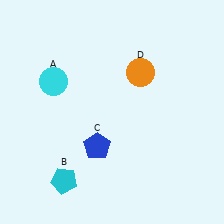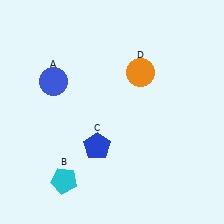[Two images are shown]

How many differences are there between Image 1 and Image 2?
There is 1 difference between the two images.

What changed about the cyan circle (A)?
In Image 1, A is cyan. In Image 2, it changed to blue.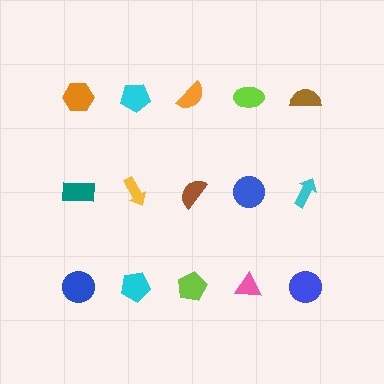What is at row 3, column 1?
A blue circle.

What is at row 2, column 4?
A blue circle.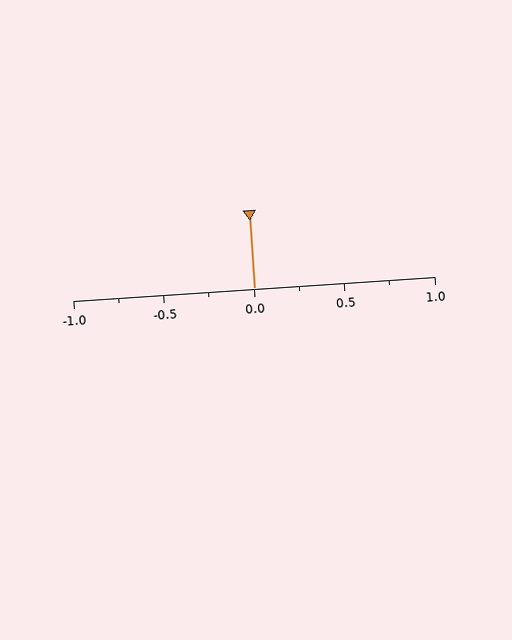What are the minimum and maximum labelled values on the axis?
The axis runs from -1.0 to 1.0.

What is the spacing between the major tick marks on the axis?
The major ticks are spaced 0.5 apart.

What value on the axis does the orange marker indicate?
The marker indicates approximately 0.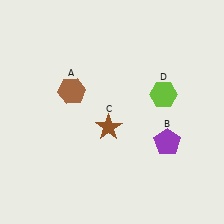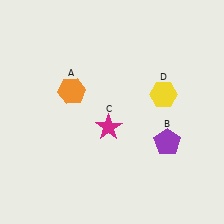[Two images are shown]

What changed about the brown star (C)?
In Image 1, C is brown. In Image 2, it changed to magenta.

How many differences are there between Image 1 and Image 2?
There are 3 differences between the two images.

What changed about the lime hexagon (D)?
In Image 1, D is lime. In Image 2, it changed to yellow.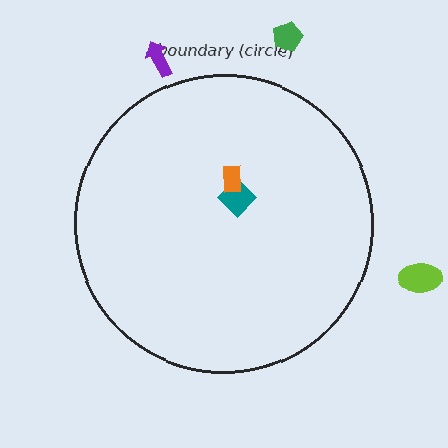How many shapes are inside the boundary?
2 inside, 3 outside.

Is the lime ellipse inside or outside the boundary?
Outside.